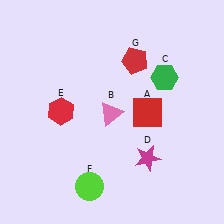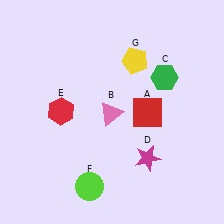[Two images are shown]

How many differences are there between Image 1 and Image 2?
There is 1 difference between the two images.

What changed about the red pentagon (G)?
In Image 1, G is red. In Image 2, it changed to yellow.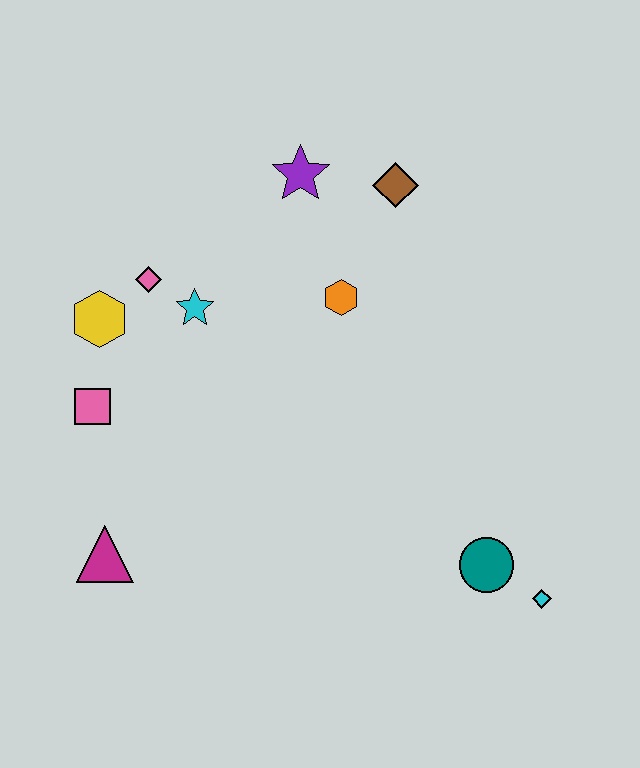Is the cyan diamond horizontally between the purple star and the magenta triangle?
No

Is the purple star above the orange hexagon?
Yes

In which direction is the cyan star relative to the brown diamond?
The cyan star is to the left of the brown diamond.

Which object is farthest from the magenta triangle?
The brown diamond is farthest from the magenta triangle.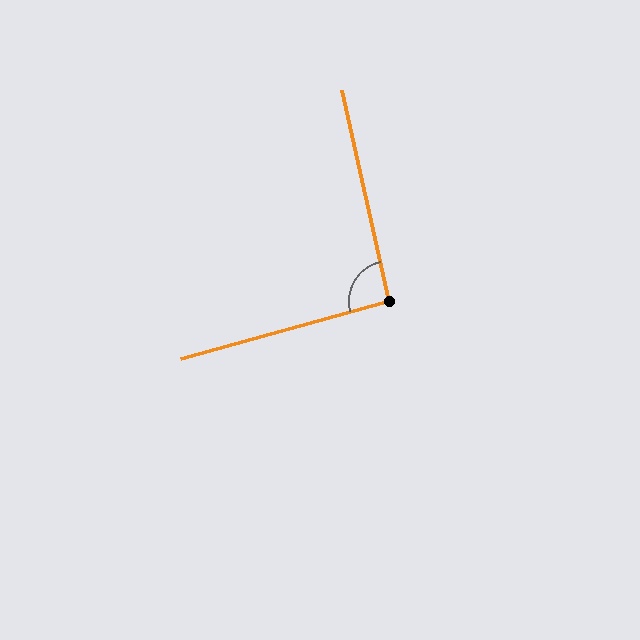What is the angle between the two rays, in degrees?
Approximately 93 degrees.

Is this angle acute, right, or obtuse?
It is approximately a right angle.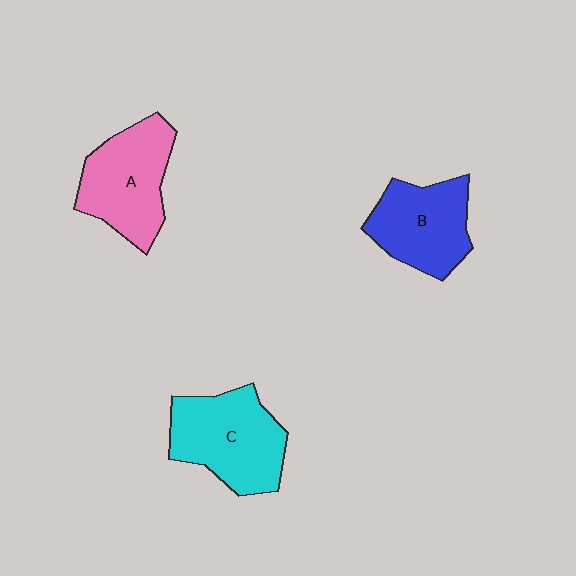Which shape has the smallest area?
Shape B (blue).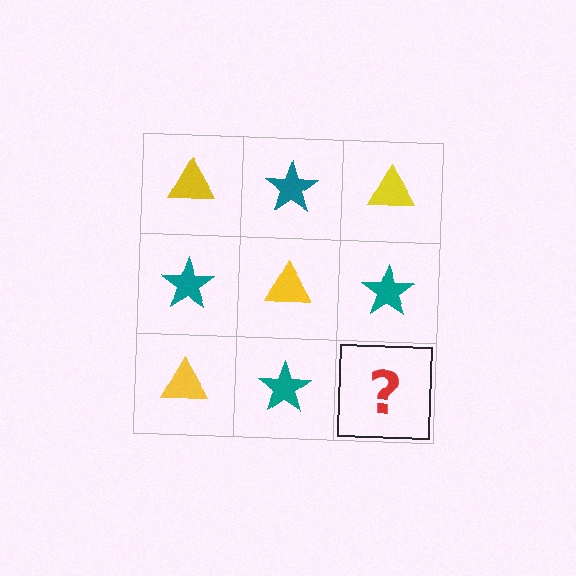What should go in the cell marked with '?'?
The missing cell should contain a yellow triangle.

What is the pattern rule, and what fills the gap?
The rule is that it alternates yellow triangle and teal star in a checkerboard pattern. The gap should be filled with a yellow triangle.